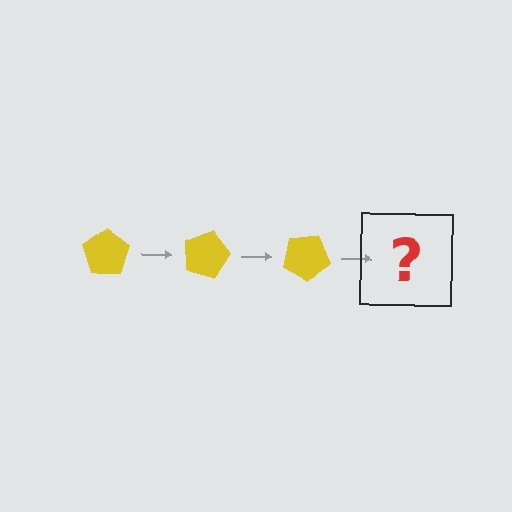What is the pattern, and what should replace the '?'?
The pattern is that the pentagon rotates 15 degrees each step. The '?' should be a yellow pentagon rotated 45 degrees.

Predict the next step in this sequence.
The next step is a yellow pentagon rotated 45 degrees.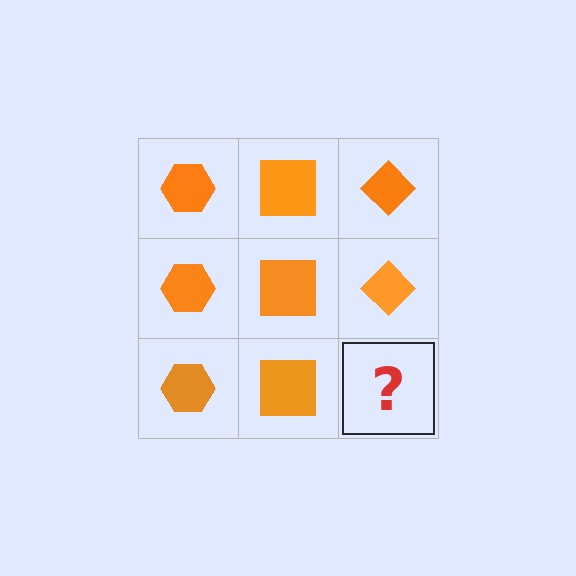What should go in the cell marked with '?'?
The missing cell should contain an orange diamond.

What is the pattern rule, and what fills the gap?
The rule is that each column has a consistent shape. The gap should be filled with an orange diamond.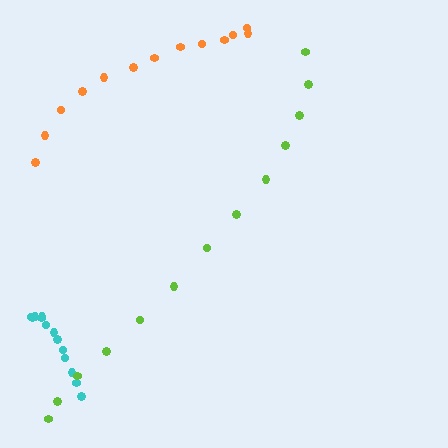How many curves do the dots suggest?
There are 3 distinct paths.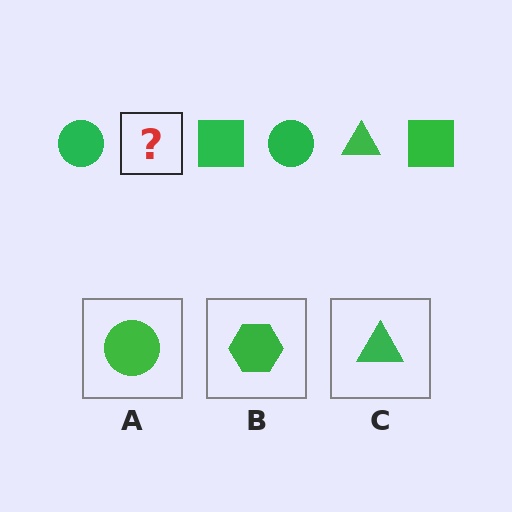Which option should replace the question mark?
Option C.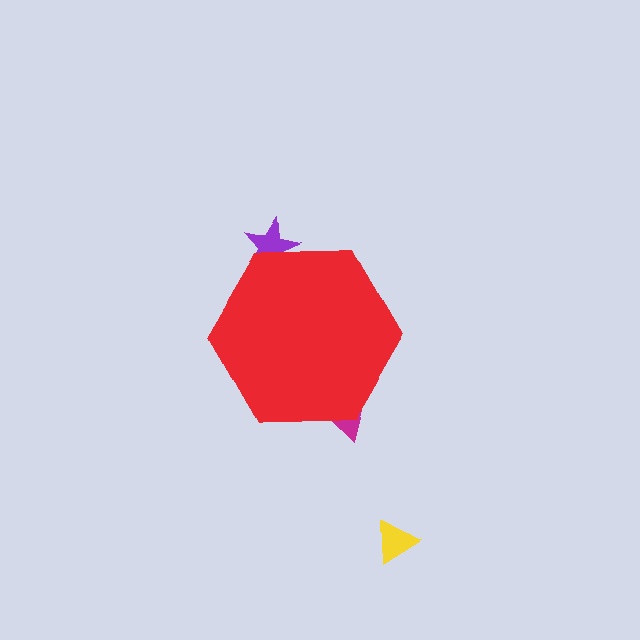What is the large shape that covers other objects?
A red hexagon.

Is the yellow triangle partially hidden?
No, the yellow triangle is fully visible.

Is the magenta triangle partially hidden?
Yes, the magenta triangle is partially hidden behind the red hexagon.